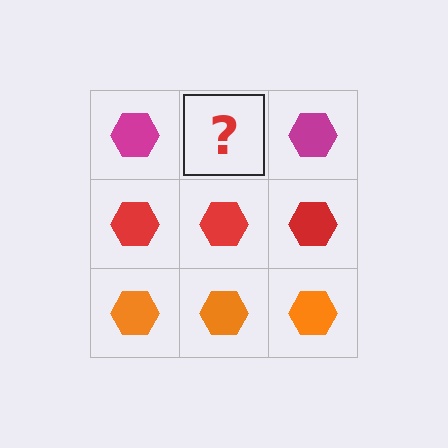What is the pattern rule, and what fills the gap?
The rule is that each row has a consistent color. The gap should be filled with a magenta hexagon.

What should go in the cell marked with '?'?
The missing cell should contain a magenta hexagon.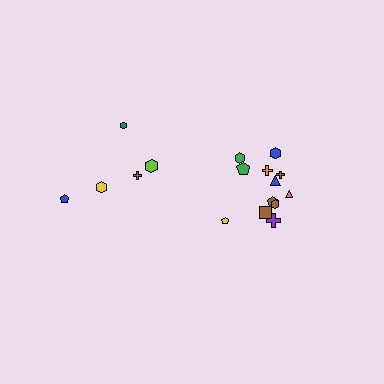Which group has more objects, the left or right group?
The right group.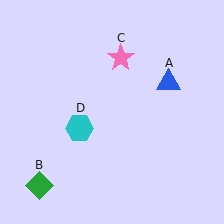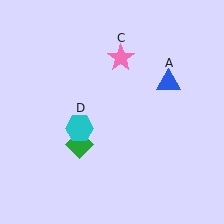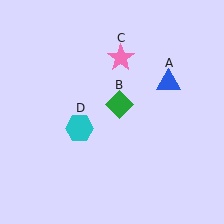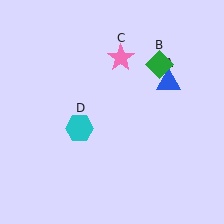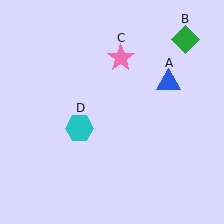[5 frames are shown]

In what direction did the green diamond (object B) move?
The green diamond (object B) moved up and to the right.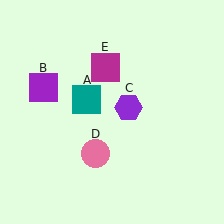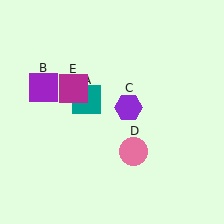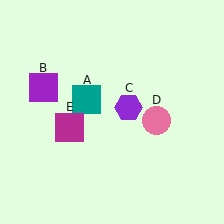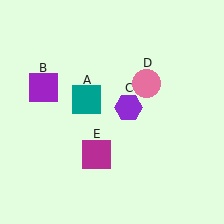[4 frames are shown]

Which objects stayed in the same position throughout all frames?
Teal square (object A) and purple square (object B) and purple hexagon (object C) remained stationary.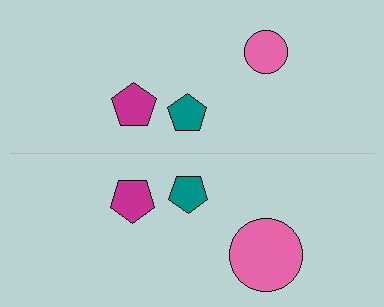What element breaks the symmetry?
The pink circle on the bottom side has a different size than its mirror counterpart.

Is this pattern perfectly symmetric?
No, the pattern is not perfectly symmetric. The pink circle on the bottom side has a different size than its mirror counterpart.